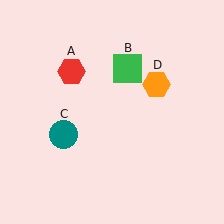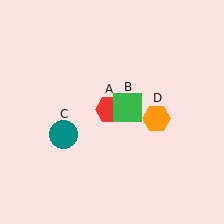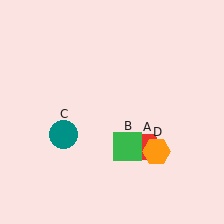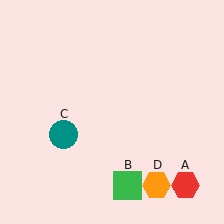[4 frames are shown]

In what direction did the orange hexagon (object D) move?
The orange hexagon (object D) moved down.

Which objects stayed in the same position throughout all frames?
Teal circle (object C) remained stationary.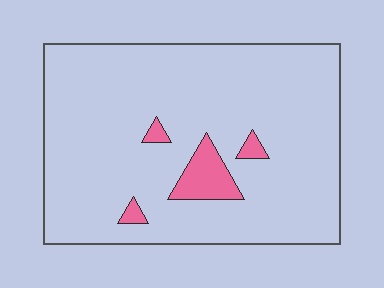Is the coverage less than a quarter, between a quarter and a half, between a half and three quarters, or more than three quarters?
Less than a quarter.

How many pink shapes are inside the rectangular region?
4.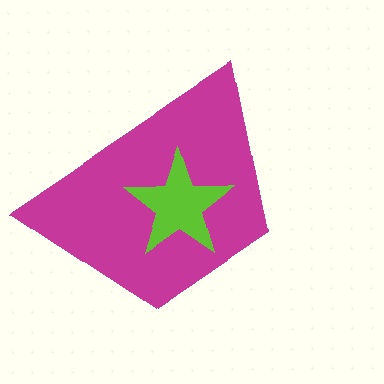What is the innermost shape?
The lime star.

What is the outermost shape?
The magenta trapezoid.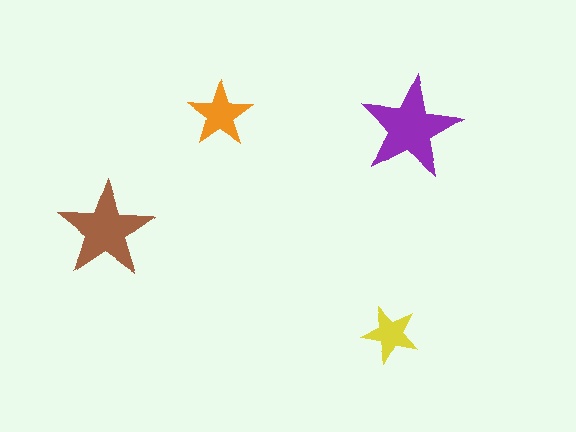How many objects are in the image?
There are 4 objects in the image.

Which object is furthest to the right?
The purple star is rightmost.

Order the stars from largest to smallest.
the purple one, the brown one, the orange one, the yellow one.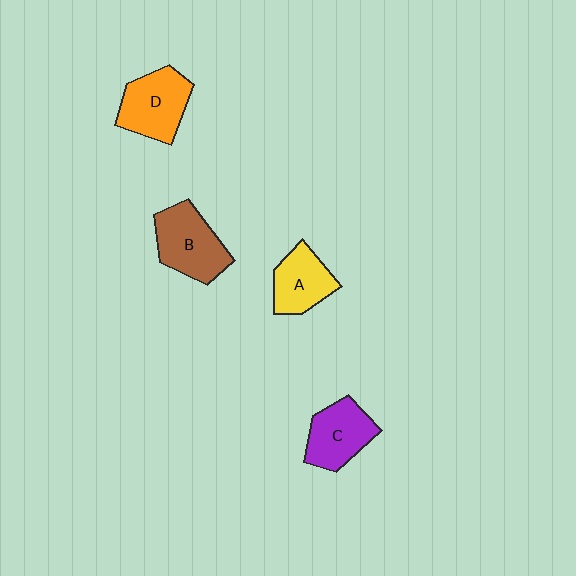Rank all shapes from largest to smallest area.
From largest to smallest: B (brown), D (orange), C (purple), A (yellow).